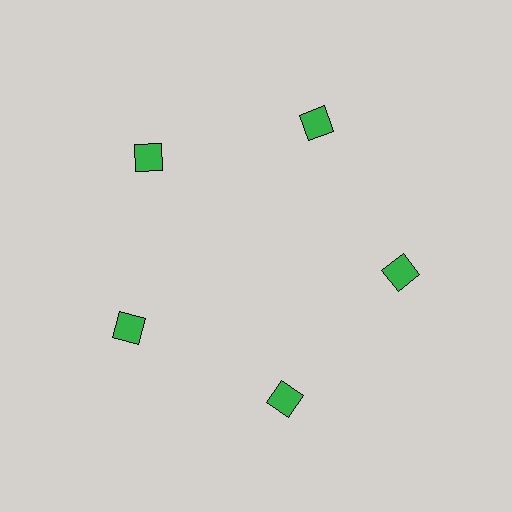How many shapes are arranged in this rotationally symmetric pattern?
There are 5 shapes, arranged in 5 groups of 1.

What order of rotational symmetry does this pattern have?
This pattern has 5-fold rotational symmetry.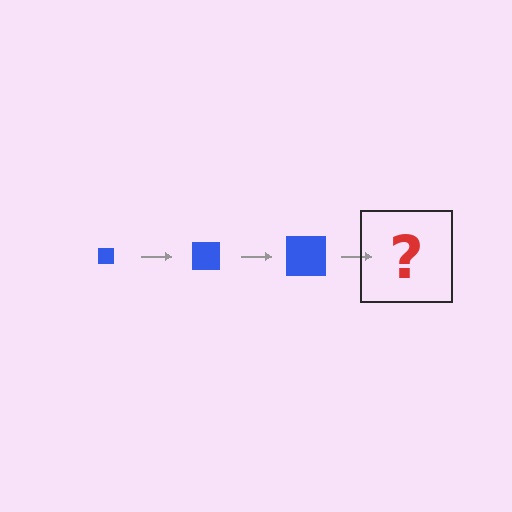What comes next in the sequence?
The next element should be a blue square, larger than the previous one.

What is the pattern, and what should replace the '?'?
The pattern is that the square gets progressively larger each step. The '?' should be a blue square, larger than the previous one.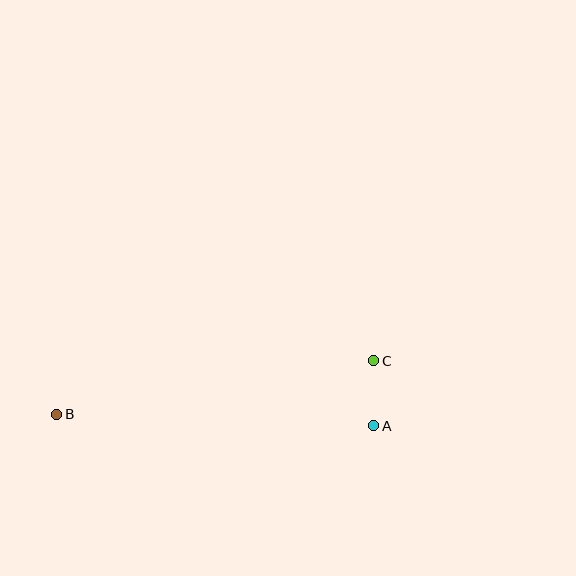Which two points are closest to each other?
Points A and C are closest to each other.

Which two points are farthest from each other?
Points B and C are farthest from each other.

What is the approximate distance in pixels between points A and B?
The distance between A and B is approximately 317 pixels.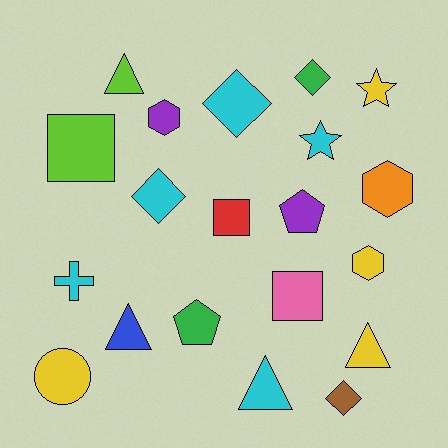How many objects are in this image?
There are 20 objects.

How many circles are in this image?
There is 1 circle.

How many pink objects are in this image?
There is 1 pink object.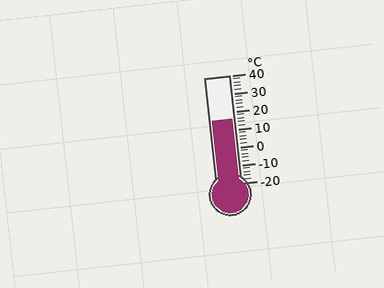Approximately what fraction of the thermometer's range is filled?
The thermometer is filled to approximately 60% of its range.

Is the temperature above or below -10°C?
The temperature is above -10°C.